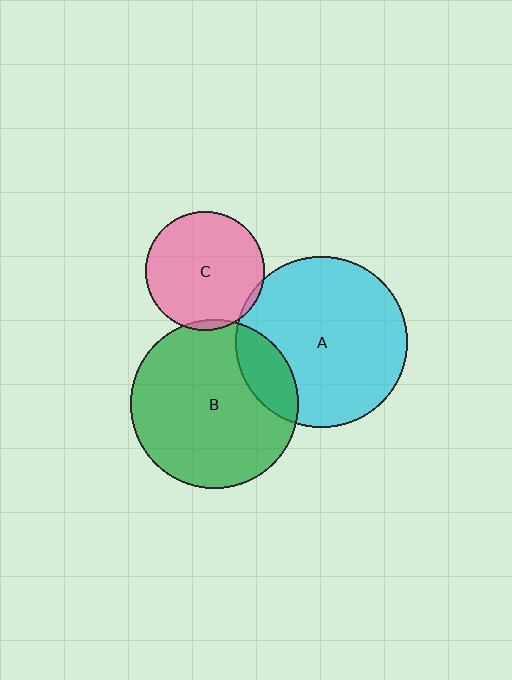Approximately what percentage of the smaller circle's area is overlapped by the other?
Approximately 5%.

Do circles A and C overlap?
Yes.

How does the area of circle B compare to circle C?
Approximately 2.0 times.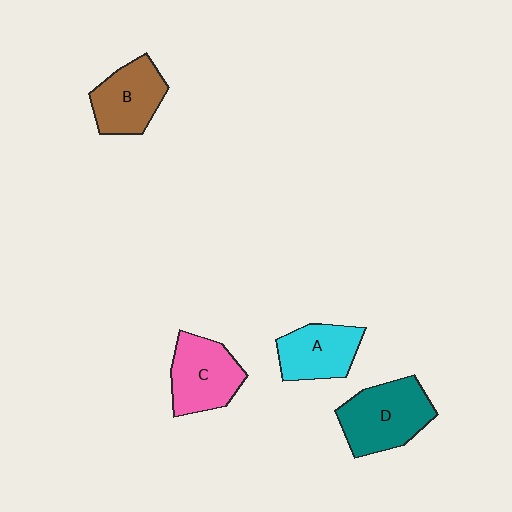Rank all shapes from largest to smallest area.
From largest to smallest: D (teal), C (pink), B (brown), A (cyan).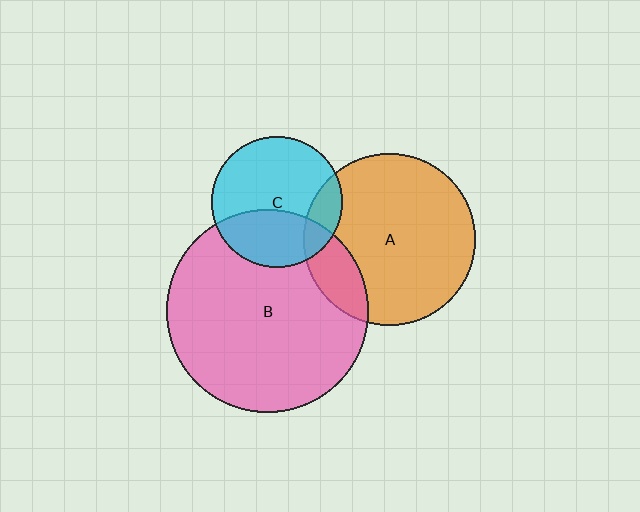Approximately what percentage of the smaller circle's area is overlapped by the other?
Approximately 15%.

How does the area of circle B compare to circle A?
Approximately 1.4 times.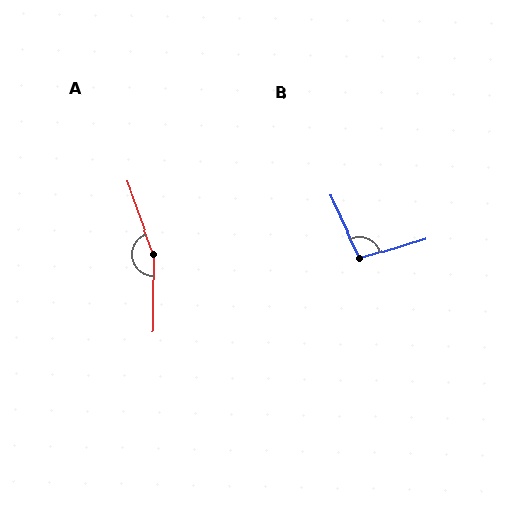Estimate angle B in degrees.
Approximately 98 degrees.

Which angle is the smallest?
B, at approximately 98 degrees.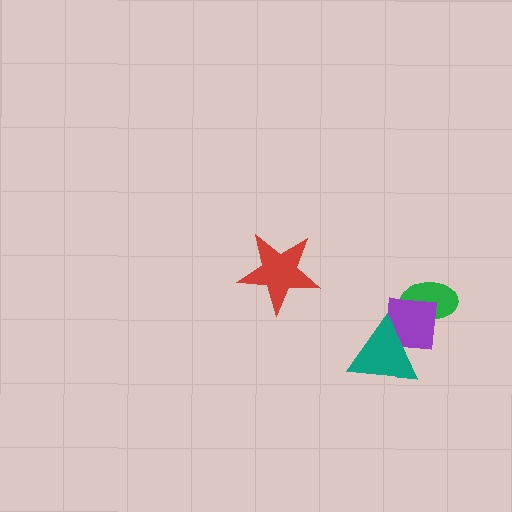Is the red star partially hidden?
No, no other shape covers it.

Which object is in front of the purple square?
The teal triangle is in front of the purple square.